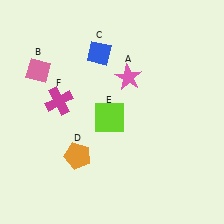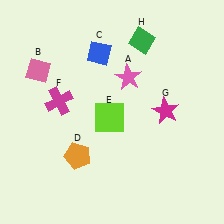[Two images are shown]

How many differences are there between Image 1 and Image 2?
There are 2 differences between the two images.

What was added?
A magenta star (G), a green diamond (H) were added in Image 2.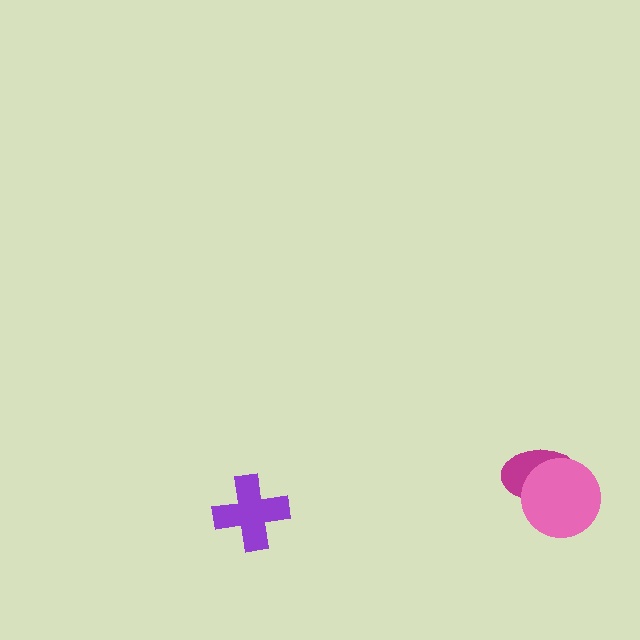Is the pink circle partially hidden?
No, no other shape covers it.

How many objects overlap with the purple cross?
0 objects overlap with the purple cross.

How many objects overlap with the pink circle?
1 object overlaps with the pink circle.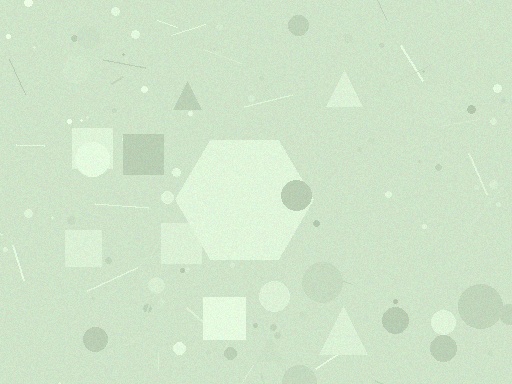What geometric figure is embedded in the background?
A hexagon is embedded in the background.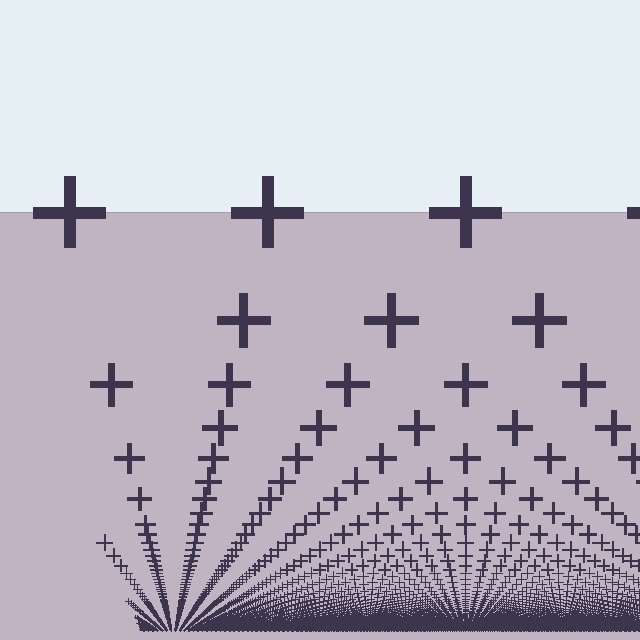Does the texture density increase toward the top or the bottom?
Density increases toward the bottom.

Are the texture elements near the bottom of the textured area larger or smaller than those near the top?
Smaller. The gradient is inverted — elements near the bottom are smaller and denser.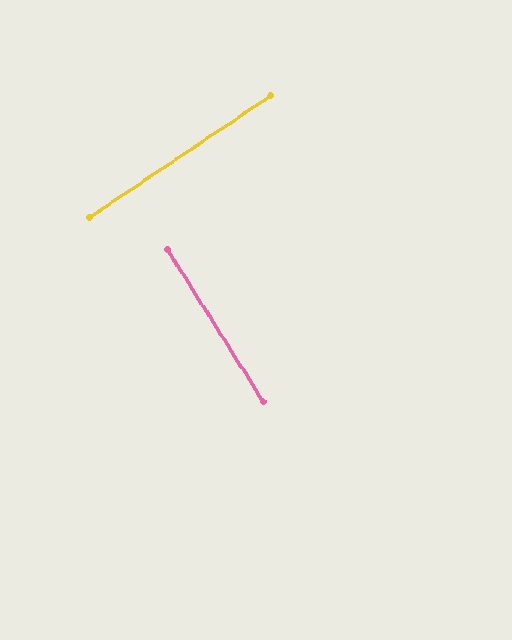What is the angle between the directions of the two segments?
Approximately 88 degrees.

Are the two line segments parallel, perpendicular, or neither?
Perpendicular — they meet at approximately 88°.